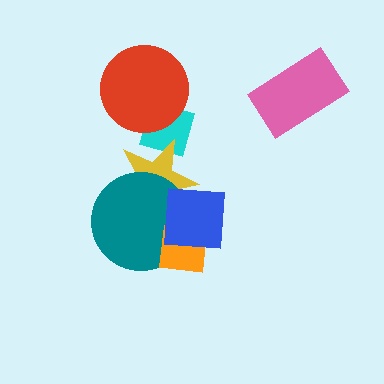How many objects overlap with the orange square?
2 objects overlap with the orange square.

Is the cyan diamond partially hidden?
Yes, it is partially covered by another shape.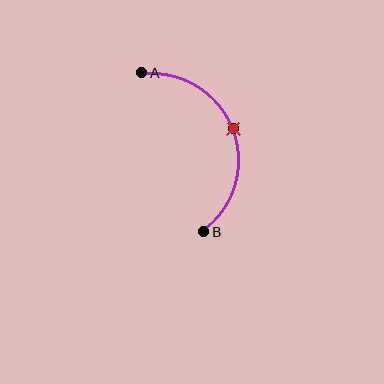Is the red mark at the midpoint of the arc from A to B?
Yes. The red mark lies on the arc at equal arc-length from both A and B — it is the arc midpoint.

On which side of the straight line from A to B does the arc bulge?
The arc bulges to the right of the straight line connecting A and B.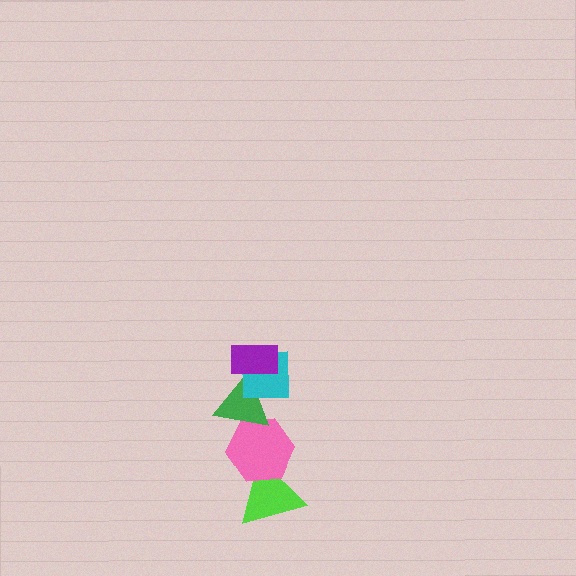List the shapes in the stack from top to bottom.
From top to bottom: the purple rectangle, the cyan square, the green triangle, the pink hexagon, the lime triangle.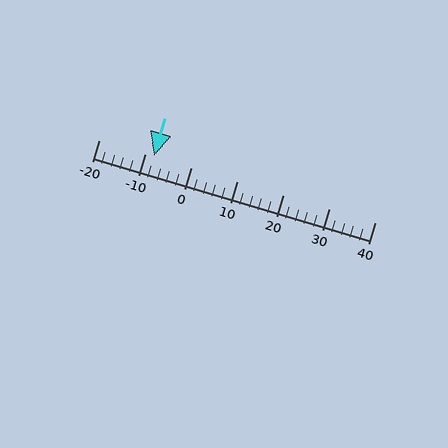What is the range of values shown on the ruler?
The ruler shows values from -20 to 40.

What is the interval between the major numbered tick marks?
The major tick marks are spaced 10 units apart.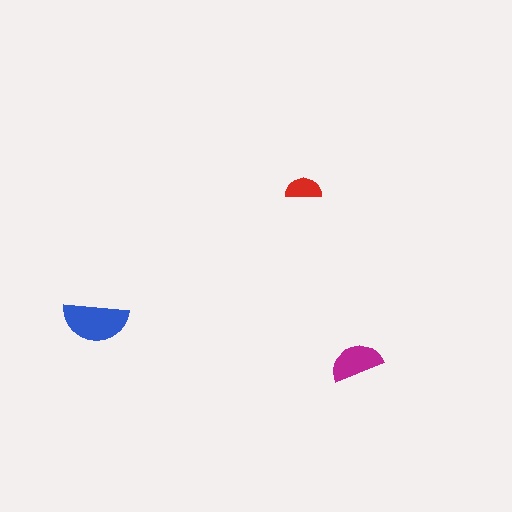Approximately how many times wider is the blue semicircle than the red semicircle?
About 2 times wider.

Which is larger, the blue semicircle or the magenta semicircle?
The blue one.